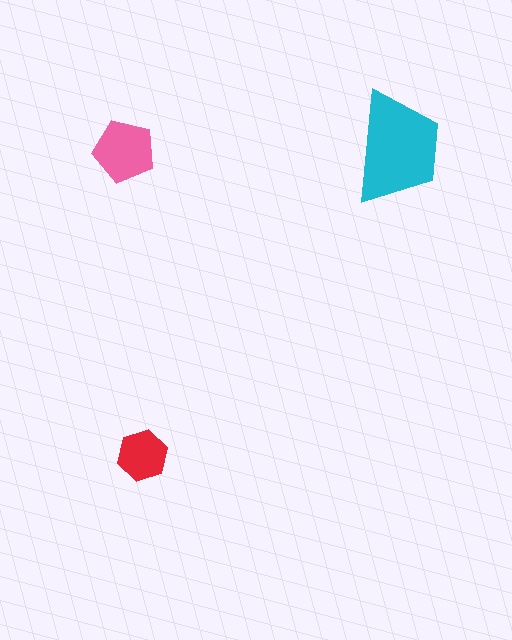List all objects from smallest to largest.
The red hexagon, the pink pentagon, the cyan trapezoid.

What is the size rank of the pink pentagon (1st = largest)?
2nd.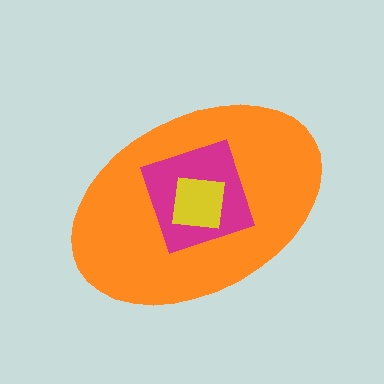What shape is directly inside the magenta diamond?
The yellow square.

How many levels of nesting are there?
3.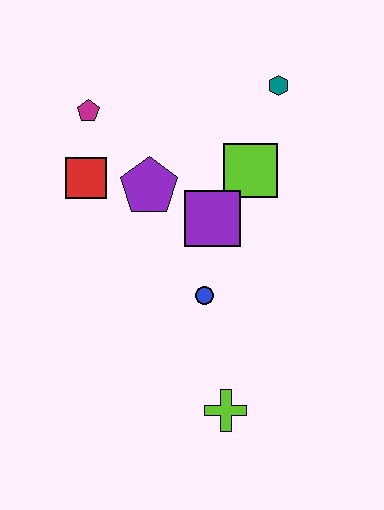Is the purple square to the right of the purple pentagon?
Yes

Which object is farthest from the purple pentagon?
The lime cross is farthest from the purple pentagon.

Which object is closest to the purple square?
The lime square is closest to the purple square.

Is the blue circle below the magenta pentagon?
Yes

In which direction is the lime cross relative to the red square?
The lime cross is below the red square.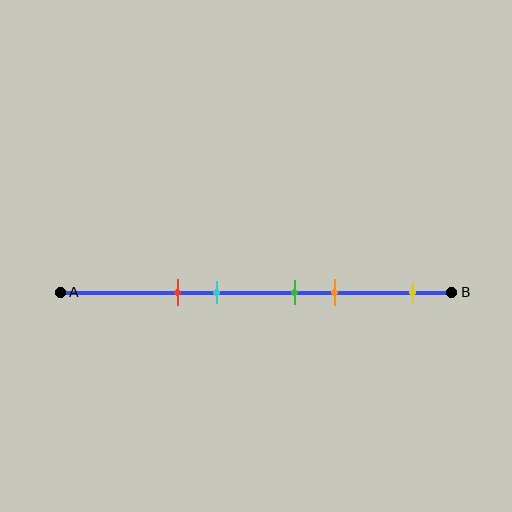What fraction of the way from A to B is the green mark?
The green mark is approximately 60% (0.6) of the way from A to B.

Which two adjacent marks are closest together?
The green and orange marks are the closest adjacent pair.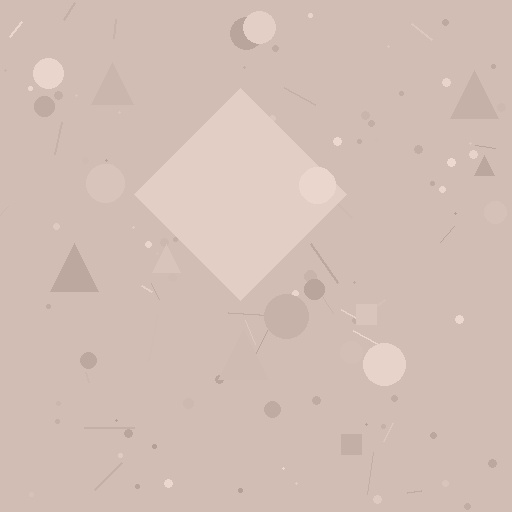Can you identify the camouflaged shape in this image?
The camouflaged shape is a diamond.